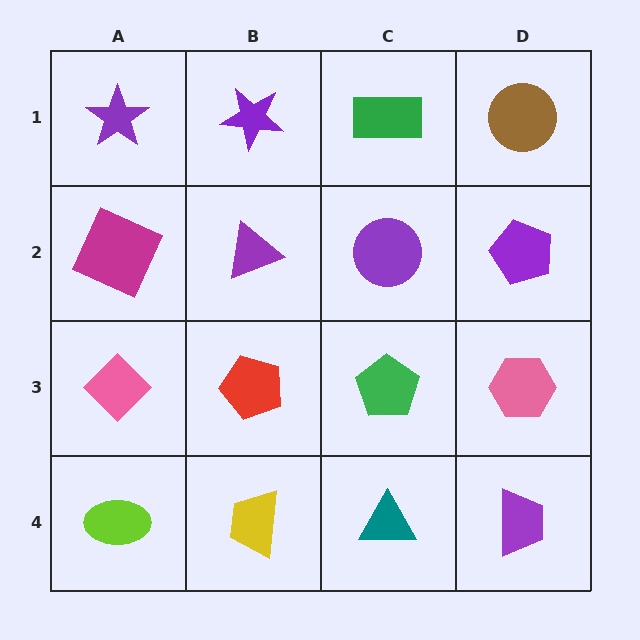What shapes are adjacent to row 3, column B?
A purple triangle (row 2, column B), a yellow trapezoid (row 4, column B), a pink diamond (row 3, column A), a green pentagon (row 3, column C).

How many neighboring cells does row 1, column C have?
3.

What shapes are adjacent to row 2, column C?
A green rectangle (row 1, column C), a green pentagon (row 3, column C), a purple triangle (row 2, column B), a purple pentagon (row 2, column D).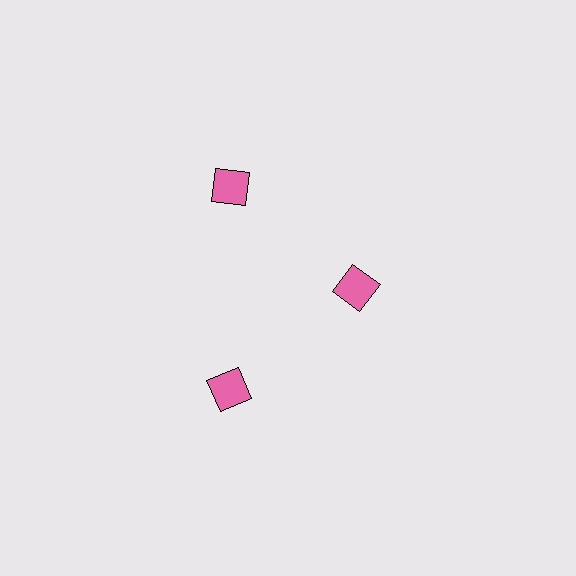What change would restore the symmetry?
The symmetry would be restored by moving it outward, back onto the ring so that all 3 diamonds sit at equal angles and equal distance from the center.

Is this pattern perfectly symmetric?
No. The 3 pink diamonds are arranged in a ring, but one element near the 3 o'clock position is pulled inward toward the center, breaking the 3-fold rotational symmetry.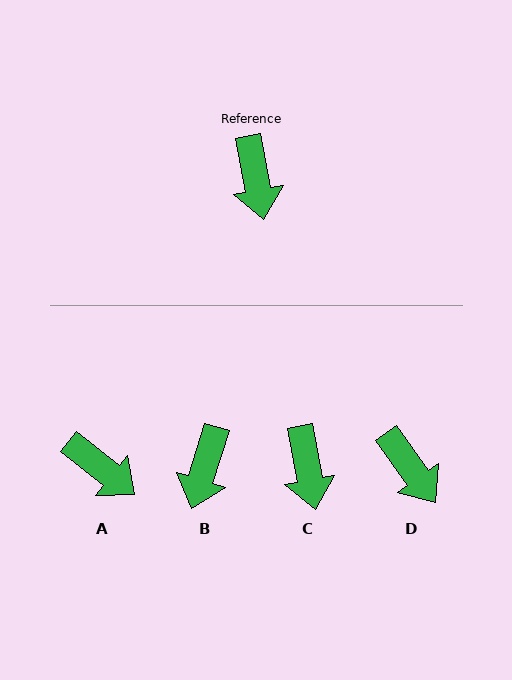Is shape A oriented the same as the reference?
No, it is off by about 41 degrees.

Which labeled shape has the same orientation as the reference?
C.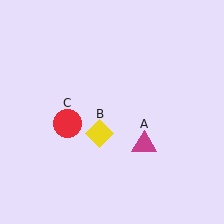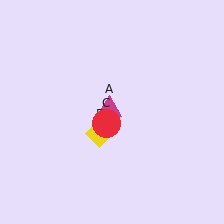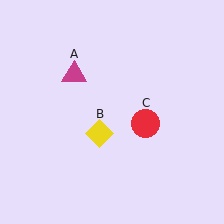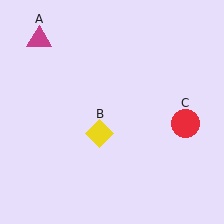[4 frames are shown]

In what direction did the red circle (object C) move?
The red circle (object C) moved right.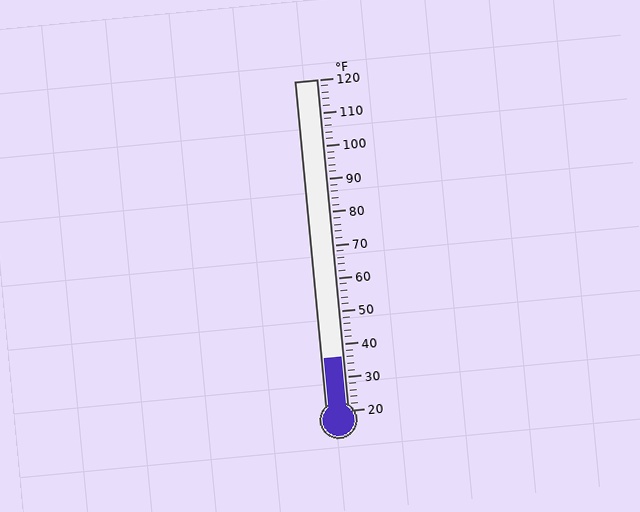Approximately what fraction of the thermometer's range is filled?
The thermometer is filled to approximately 15% of its range.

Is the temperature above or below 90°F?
The temperature is below 90°F.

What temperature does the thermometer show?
The thermometer shows approximately 36°F.